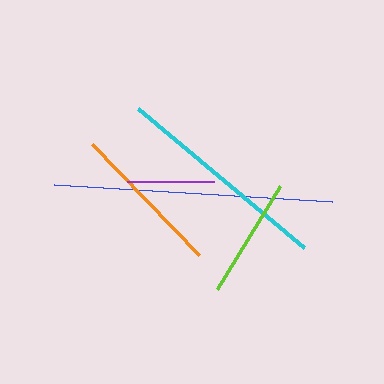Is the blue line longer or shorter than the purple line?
The blue line is longer than the purple line.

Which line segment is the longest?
The blue line is the longest at approximately 279 pixels.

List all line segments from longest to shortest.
From longest to shortest: blue, cyan, orange, lime, purple.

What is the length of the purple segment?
The purple segment is approximately 88 pixels long.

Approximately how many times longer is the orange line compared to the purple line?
The orange line is approximately 1.8 times the length of the purple line.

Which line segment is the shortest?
The purple line is the shortest at approximately 88 pixels.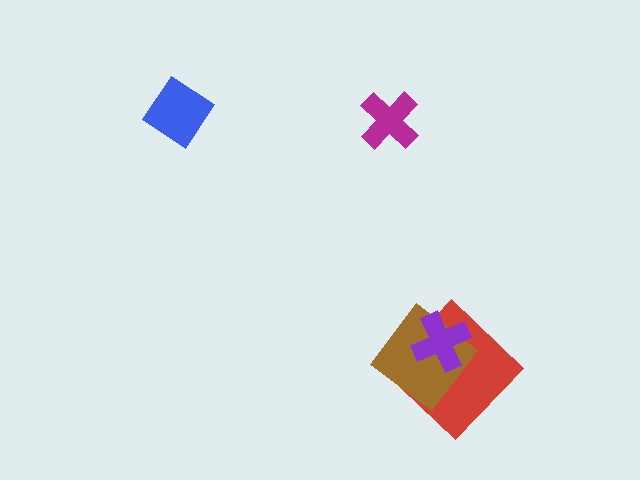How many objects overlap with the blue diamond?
0 objects overlap with the blue diamond.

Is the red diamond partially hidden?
Yes, it is partially covered by another shape.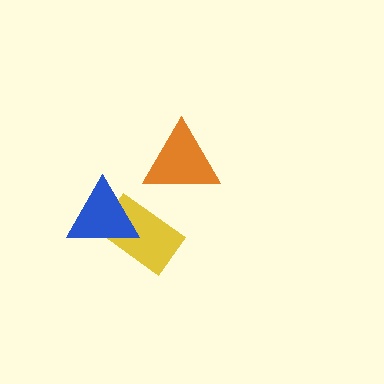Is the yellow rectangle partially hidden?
Yes, it is partially covered by another shape.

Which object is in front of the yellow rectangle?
The blue triangle is in front of the yellow rectangle.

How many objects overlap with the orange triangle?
0 objects overlap with the orange triangle.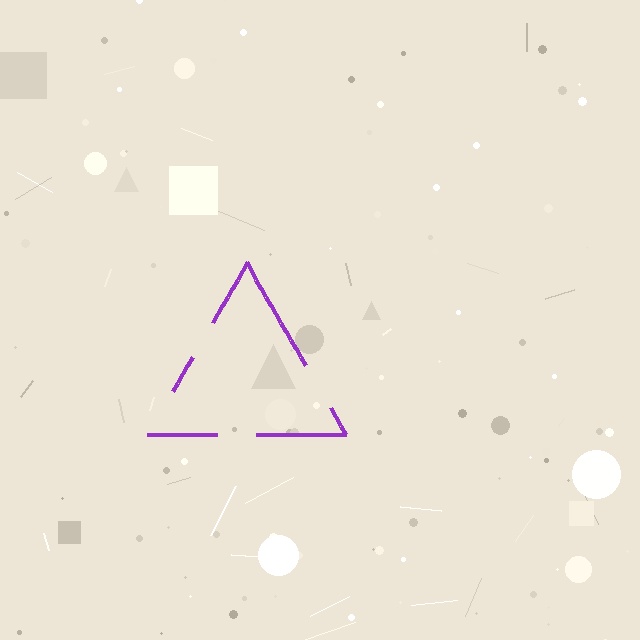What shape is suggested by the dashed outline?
The dashed outline suggests a triangle.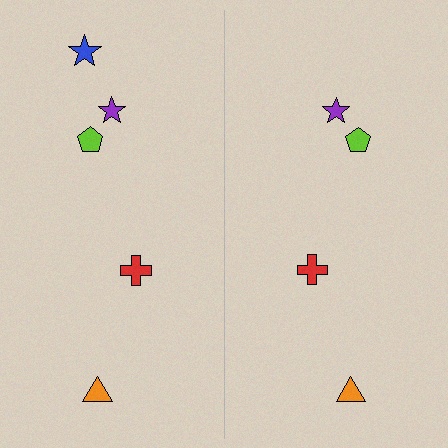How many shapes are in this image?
There are 9 shapes in this image.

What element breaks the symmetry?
A blue star is missing from the right side.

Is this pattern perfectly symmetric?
No, the pattern is not perfectly symmetric. A blue star is missing from the right side.